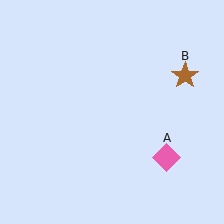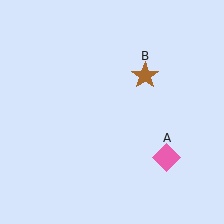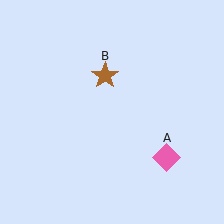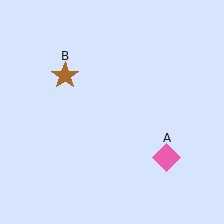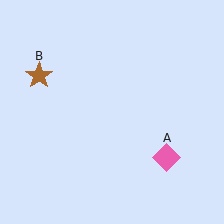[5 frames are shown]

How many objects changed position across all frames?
1 object changed position: brown star (object B).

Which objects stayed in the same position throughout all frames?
Pink diamond (object A) remained stationary.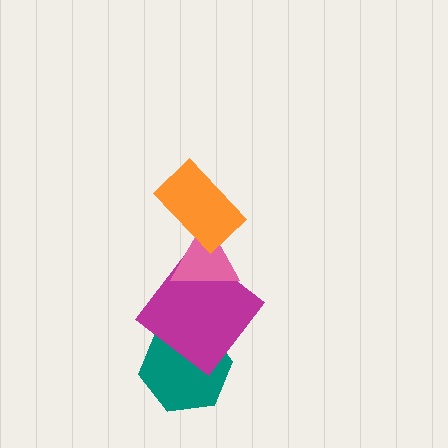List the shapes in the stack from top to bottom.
From top to bottom: the orange rectangle, the pink triangle, the magenta diamond, the teal hexagon.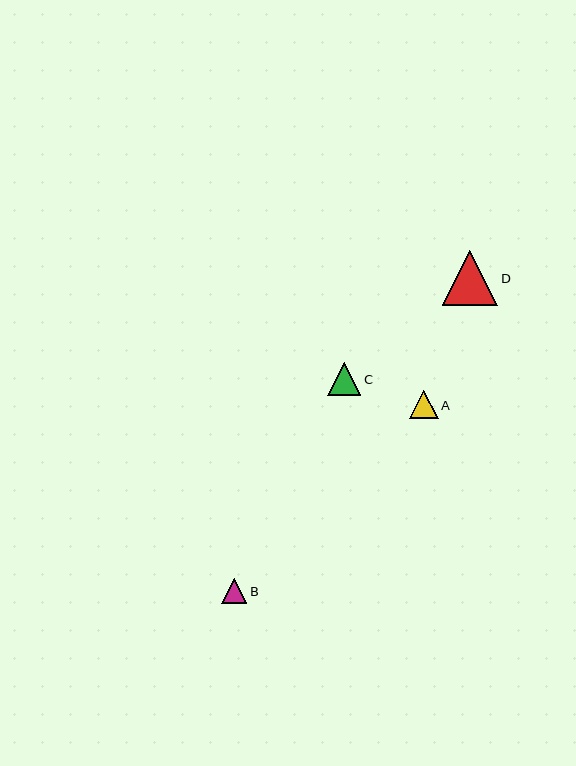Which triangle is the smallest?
Triangle B is the smallest with a size of approximately 26 pixels.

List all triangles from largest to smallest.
From largest to smallest: D, C, A, B.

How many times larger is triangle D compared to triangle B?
Triangle D is approximately 2.2 times the size of triangle B.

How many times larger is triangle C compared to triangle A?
Triangle C is approximately 1.2 times the size of triangle A.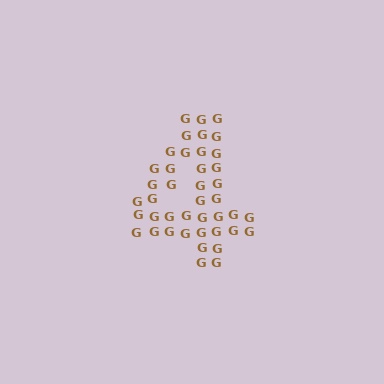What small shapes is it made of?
It is made of small letter G's.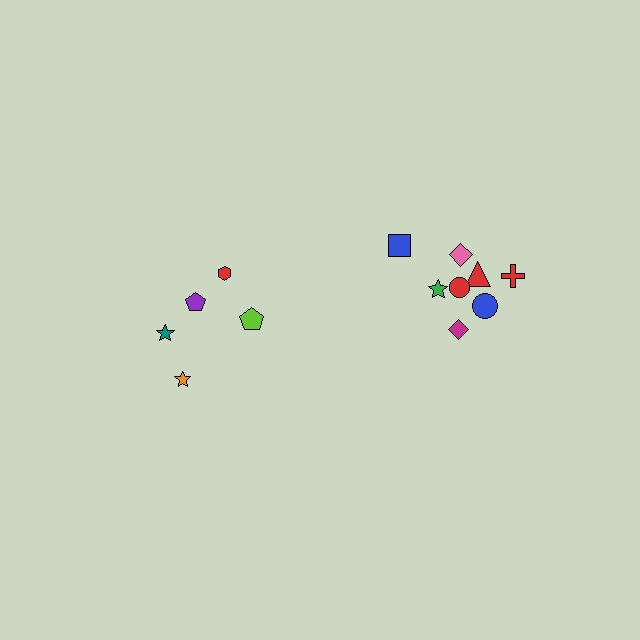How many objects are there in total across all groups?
There are 13 objects.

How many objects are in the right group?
There are 8 objects.